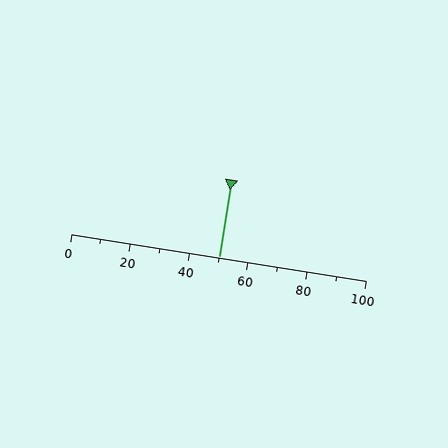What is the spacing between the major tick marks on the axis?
The major ticks are spaced 20 apart.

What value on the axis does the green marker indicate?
The marker indicates approximately 50.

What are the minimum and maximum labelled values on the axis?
The axis runs from 0 to 100.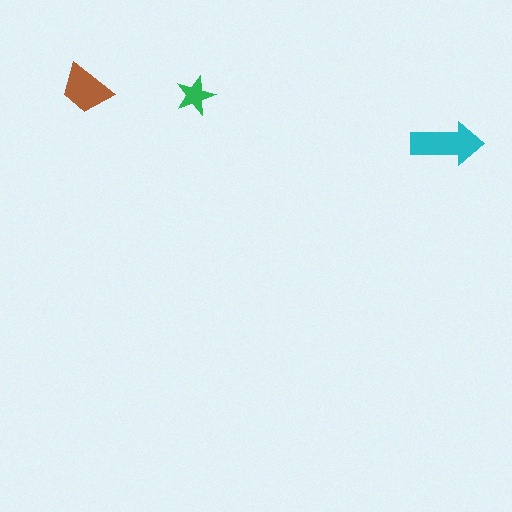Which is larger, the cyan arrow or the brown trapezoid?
The cyan arrow.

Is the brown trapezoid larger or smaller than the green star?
Larger.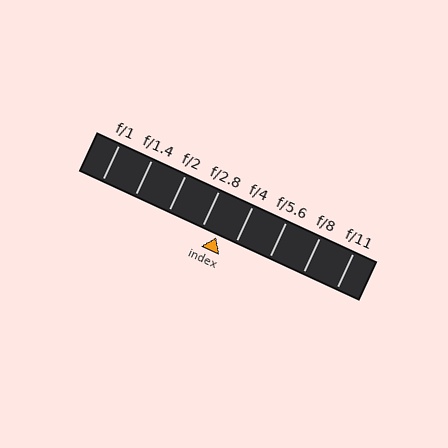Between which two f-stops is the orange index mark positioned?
The index mark is between f/2.8 and f/4.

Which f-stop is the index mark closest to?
The index mark is closest to f/2.8.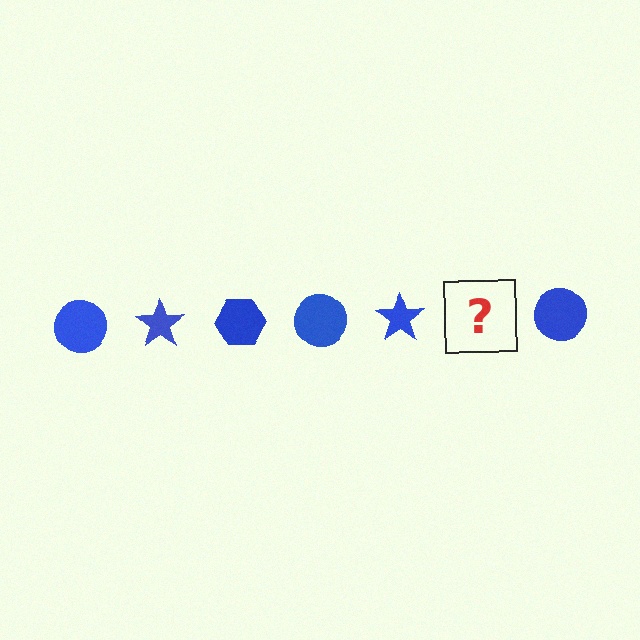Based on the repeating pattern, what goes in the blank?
The blank should be a blue hexagon.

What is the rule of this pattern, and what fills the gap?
The rule is that the pattern cycles through circle, star, hexagon shapes in blue. The gap should be filled with a blue hexagon.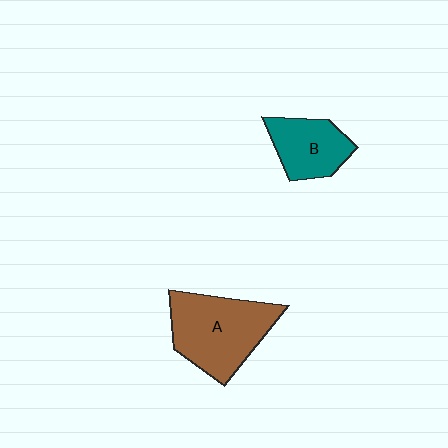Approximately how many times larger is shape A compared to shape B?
Approximately 1.6 times.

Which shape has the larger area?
Shape A (brown).